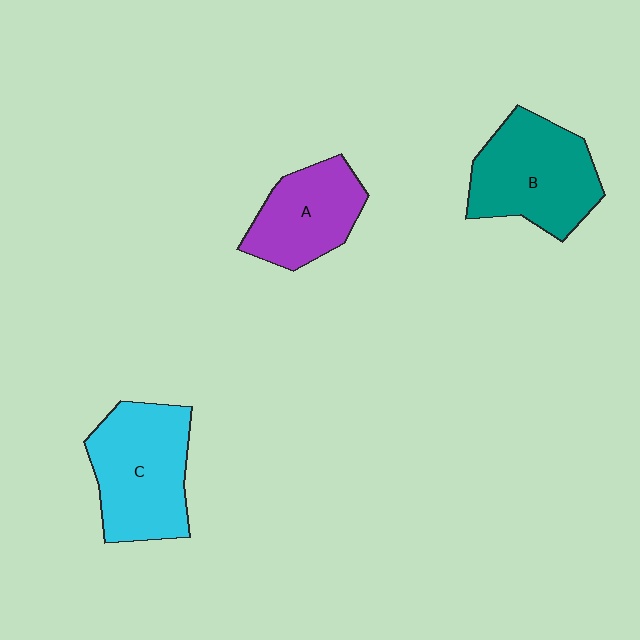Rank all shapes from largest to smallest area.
From largest to smallest: C (cyan), B (teal), A (purple).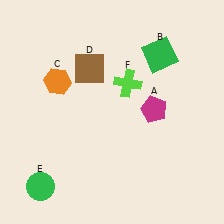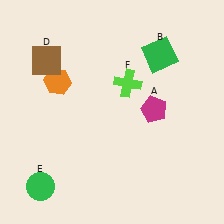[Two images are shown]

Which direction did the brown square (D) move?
The brown square (D) moved left.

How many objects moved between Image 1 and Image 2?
1 object moved between the two images.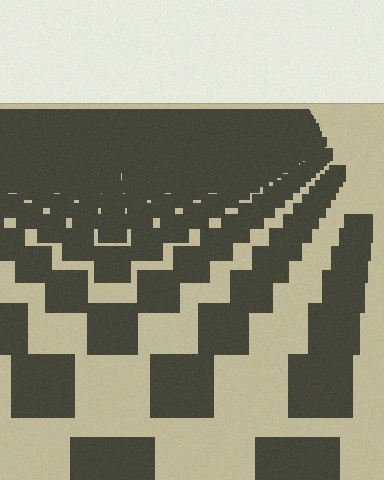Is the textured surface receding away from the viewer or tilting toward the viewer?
The surface is receding away from the viewer. Texture elements get smaller and denser toward the top.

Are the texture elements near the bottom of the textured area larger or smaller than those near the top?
Larger. Near the bottom, elements are closer to the viewer and appear at a bigger on-screen size.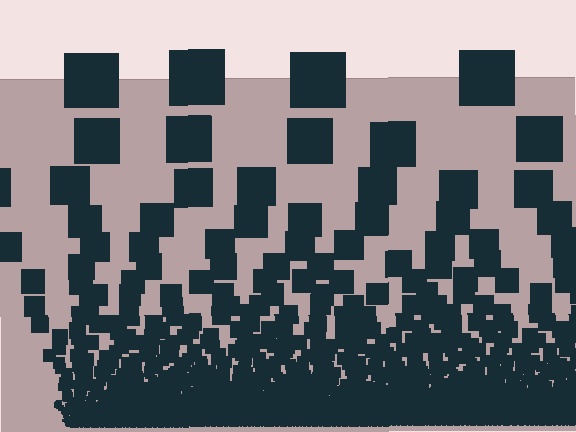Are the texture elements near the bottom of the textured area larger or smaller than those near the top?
Smaller. The gradient is inverted — elements near the bottom are smaller and denser.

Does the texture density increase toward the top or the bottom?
Density increases toward the bottom.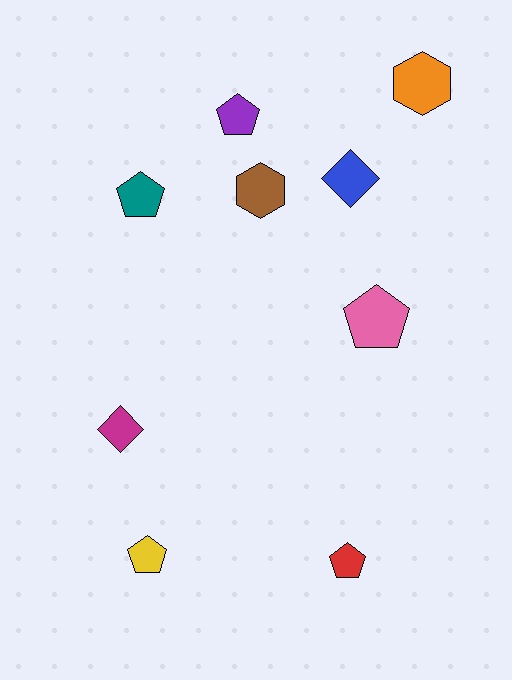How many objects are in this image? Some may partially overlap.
There are 9 objects.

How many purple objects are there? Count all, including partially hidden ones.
There is 1 purple object.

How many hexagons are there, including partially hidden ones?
There are 2 hexagons.